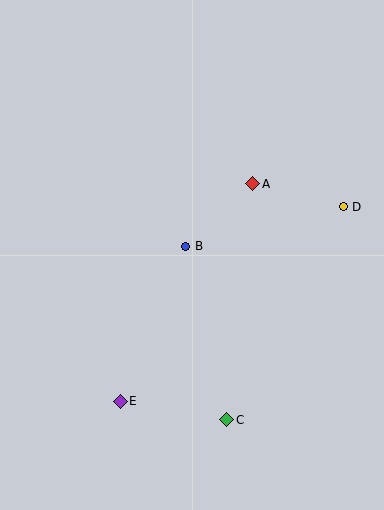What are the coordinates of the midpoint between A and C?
The midpoint between A and C is at (240, 302).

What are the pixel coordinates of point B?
Point B is at (186, 246).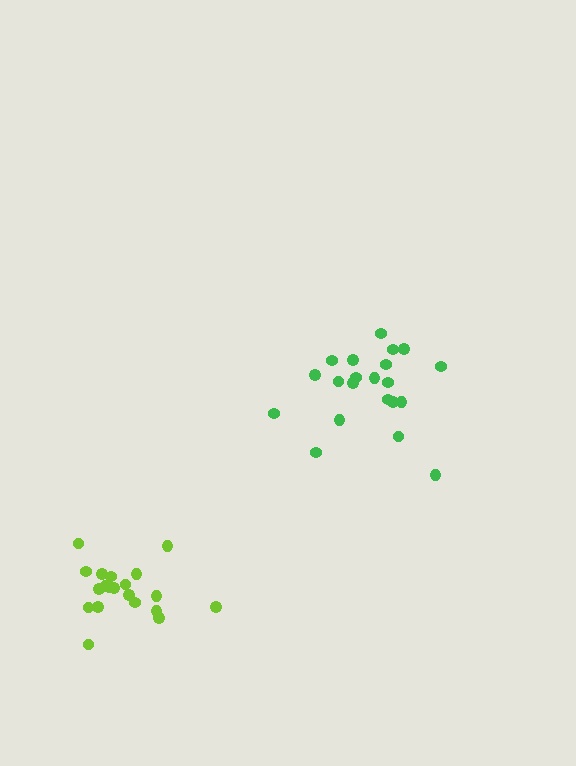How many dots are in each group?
Group 1: 21 dots, Group 2: 20 dots (41 total).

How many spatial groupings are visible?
There are 2 spatial groupings.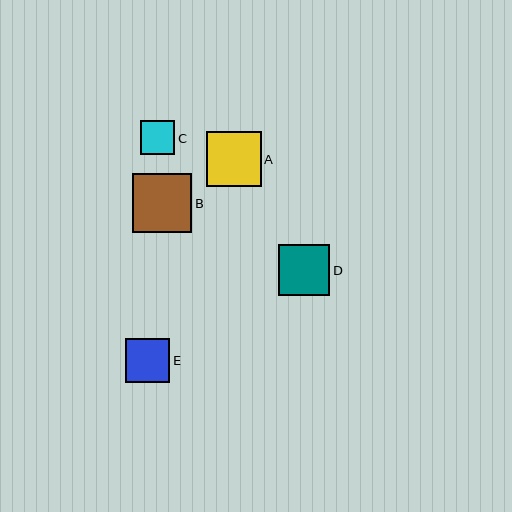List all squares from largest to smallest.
From largest to smallest: B, A, D, E, C.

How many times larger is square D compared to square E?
Square D is approximately 1.2 times the size of square E.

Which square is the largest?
Square B is the largest with a size of approximately 59 pixels.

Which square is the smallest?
Square C is the smallest with a size of approximately 34 pixels.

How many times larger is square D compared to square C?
Square D is approximately 1.5 times the size of square C.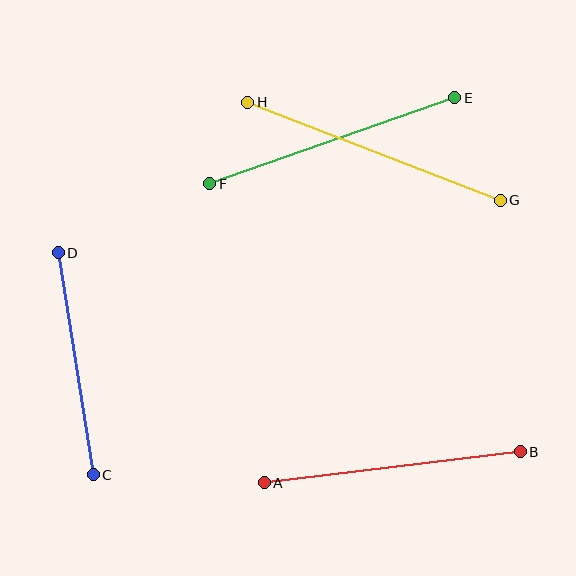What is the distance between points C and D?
The distance is approximately 225 pixels.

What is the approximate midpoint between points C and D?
The midpoint is at approximately (76, 363) pixels.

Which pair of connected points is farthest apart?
Points G and H are farthest apart.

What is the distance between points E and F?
The distance is approximately 260 pixels.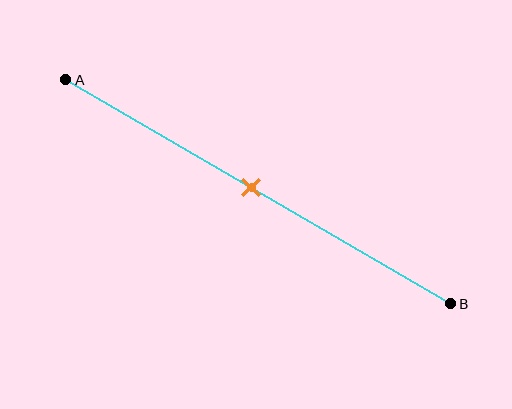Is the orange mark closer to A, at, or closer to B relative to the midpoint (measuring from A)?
The orange mark is approximately at the midpoint of segment AB.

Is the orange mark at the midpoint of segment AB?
Yes, the mark is approximately at the midpoint.